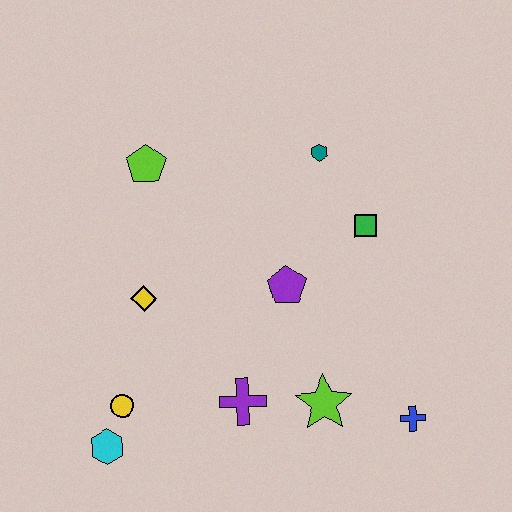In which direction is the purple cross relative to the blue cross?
The purple cross is to the left of the blue cross.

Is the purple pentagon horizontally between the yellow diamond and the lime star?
Yes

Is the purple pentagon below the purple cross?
No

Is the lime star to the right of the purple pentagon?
Yes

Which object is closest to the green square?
The teal hexagon is closest to the green square.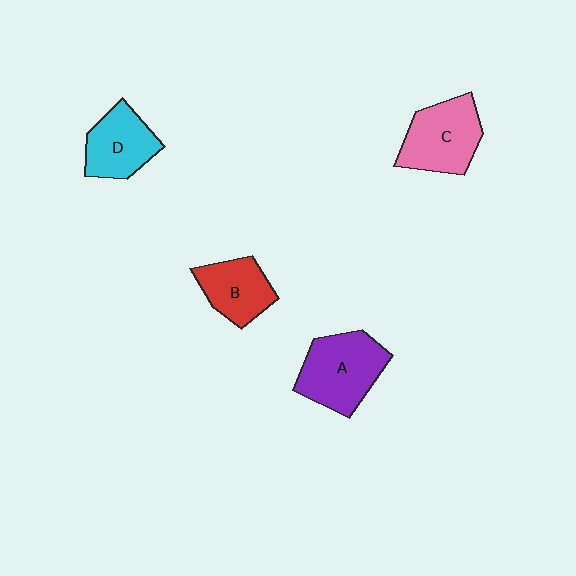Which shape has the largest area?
Shape A (purple).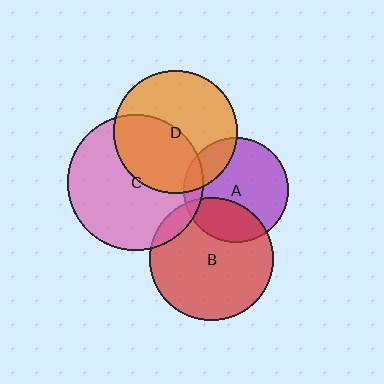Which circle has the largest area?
Circle C (pink).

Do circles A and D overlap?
Yes.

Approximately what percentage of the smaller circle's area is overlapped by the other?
Approximately 20%.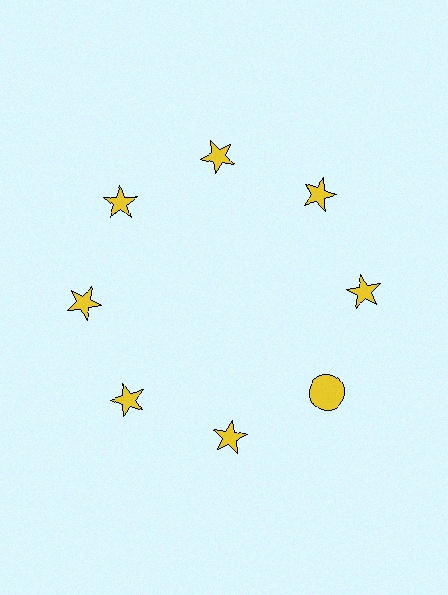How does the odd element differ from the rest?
It has a different shape: circle instead of star.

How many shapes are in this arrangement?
There are 8 shapes arranged in a ring pattern.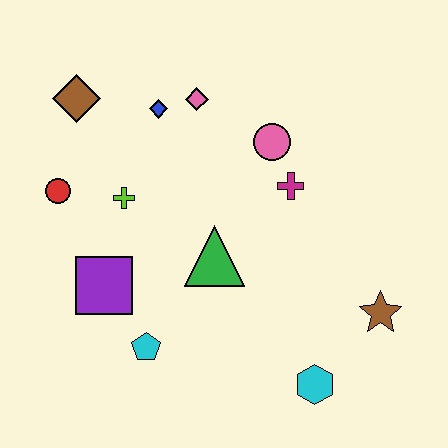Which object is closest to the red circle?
The lime cross is closest to the red circle.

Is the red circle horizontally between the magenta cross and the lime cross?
No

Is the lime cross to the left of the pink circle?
Yes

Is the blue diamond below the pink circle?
No